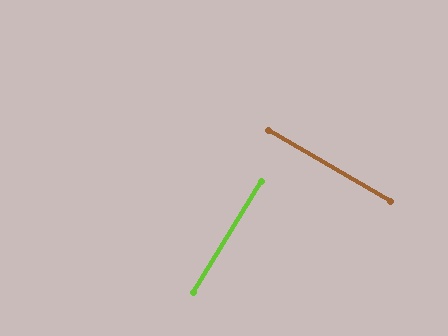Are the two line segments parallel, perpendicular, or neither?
Perpendicular — they meet at approximately 89°.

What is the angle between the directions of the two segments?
Approximately 89 degrees.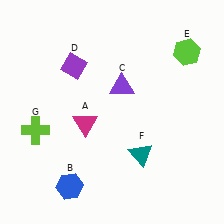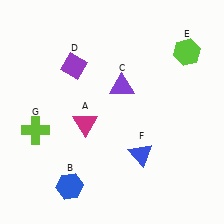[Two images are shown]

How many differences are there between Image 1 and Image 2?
There is 1 difference between the two images.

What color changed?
The triangle (F) changed from teal in Image 1 to blue in Image 2.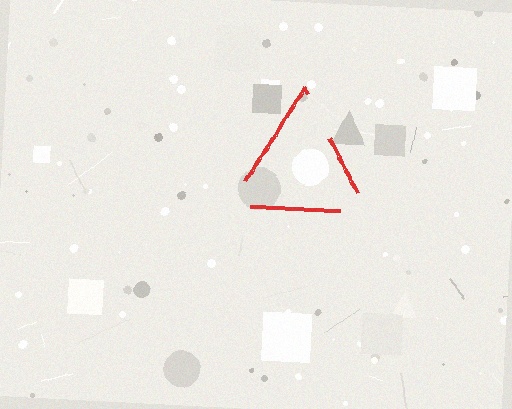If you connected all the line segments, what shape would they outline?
They would outline a triangle.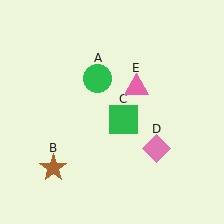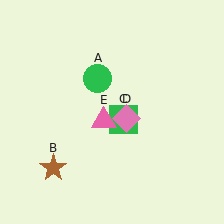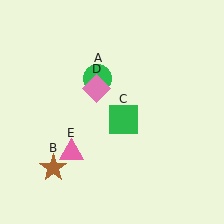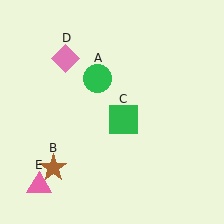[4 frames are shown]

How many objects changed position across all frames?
2 objects changed position: pink diamond (object D), pink triangle (object E).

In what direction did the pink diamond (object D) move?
The pink diamond (object D) moved up and to the left.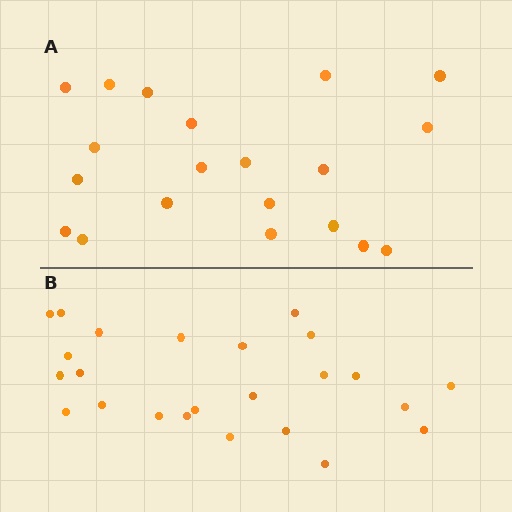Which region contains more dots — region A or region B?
Region B (the bottom region) has more dots.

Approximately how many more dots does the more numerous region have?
Region B has about 4 more dots than region A.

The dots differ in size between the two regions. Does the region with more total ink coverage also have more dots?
No. Region A has more total ink coverage because its dots are larger, but region B actually contains more individual dots. Total area can be misleading — the number of items is what matters here.